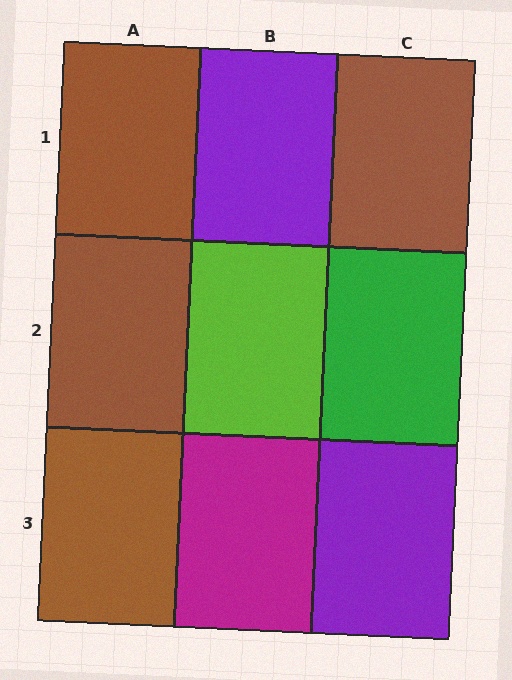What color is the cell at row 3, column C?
Purple.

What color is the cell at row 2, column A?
Brown.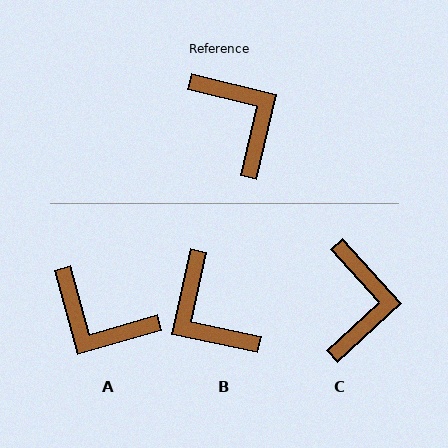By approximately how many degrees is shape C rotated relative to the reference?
Approximately 34 degrees clockwise.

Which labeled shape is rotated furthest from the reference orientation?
B, about 179 degrees away.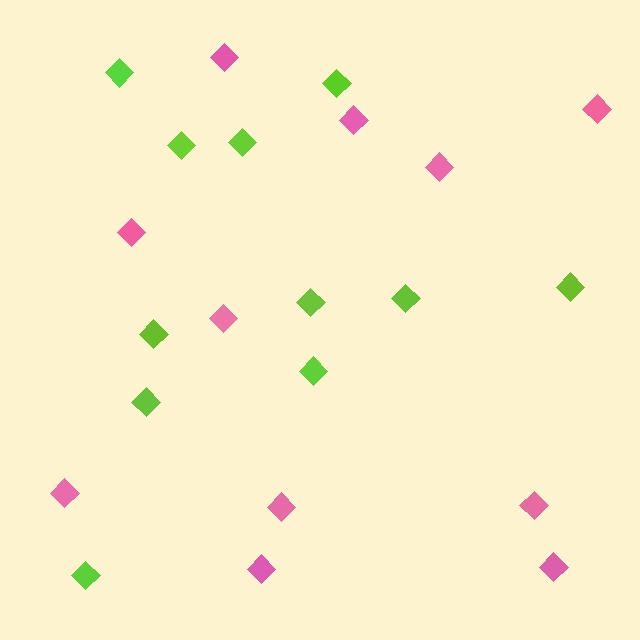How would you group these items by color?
There are 2 groups: one group of lime diamonds (11) and one group of pink diamonds (11).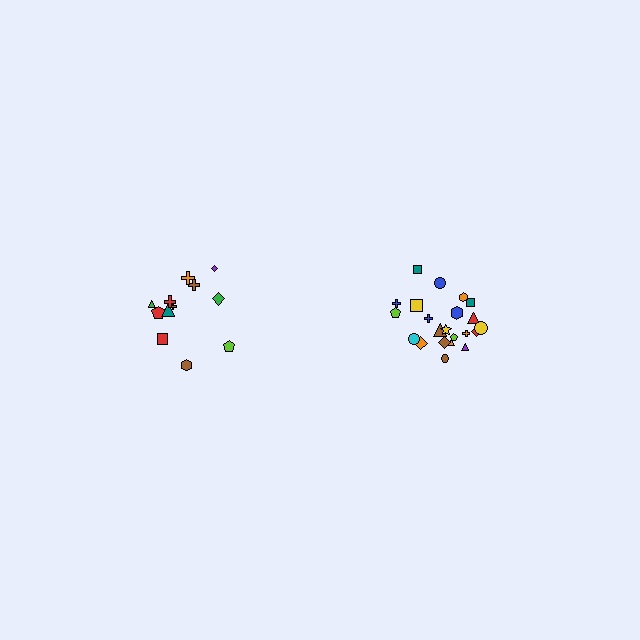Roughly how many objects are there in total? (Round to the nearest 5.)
Roughly 35 objects in total.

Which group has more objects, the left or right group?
The right group.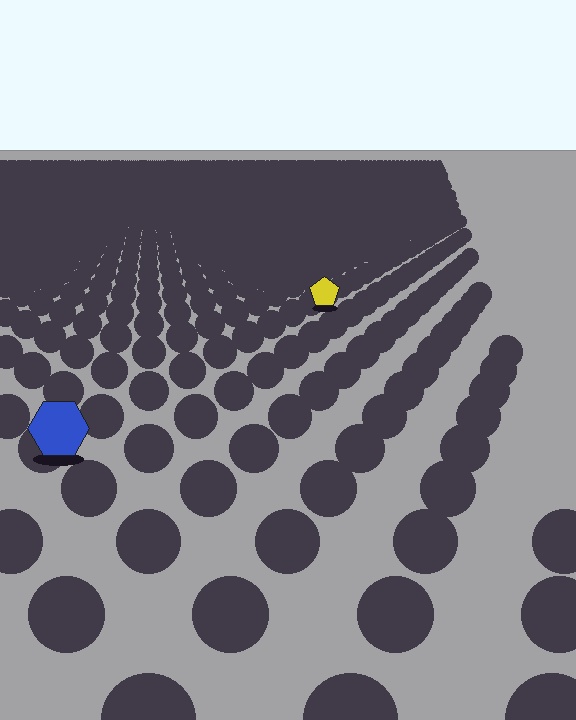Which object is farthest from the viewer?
The yellow pentagon is farthest from the viewer. It appears smaller and the ground texture around it is denser.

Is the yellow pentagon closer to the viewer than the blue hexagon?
No. The blue hexagon is closer — you can tell from the texture gradient: the ground texture is coarser near it.